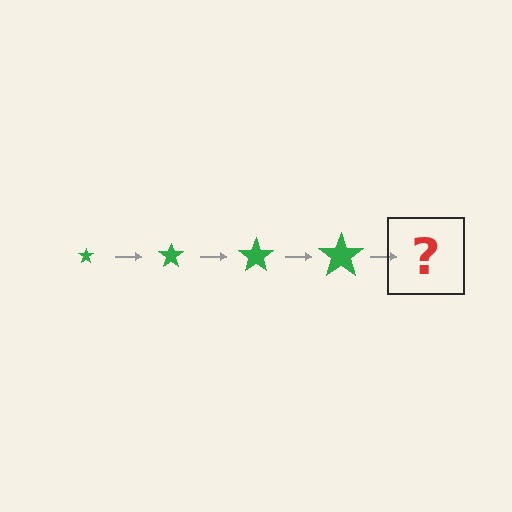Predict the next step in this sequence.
The next step is a green star, larger than the previous one.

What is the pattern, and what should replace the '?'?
The pattern is that the star gets progressively larger each step. The '?' should be a green star, larger than the previous one.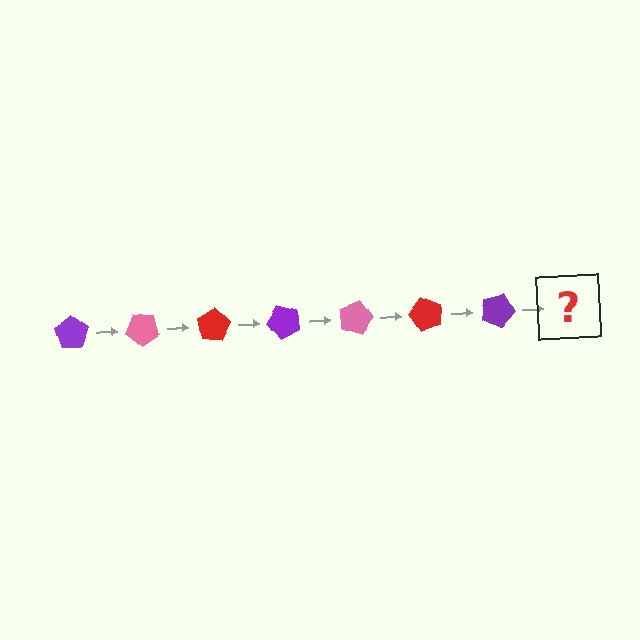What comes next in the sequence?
The next element should be a pink pentagon, rotated 280 degrees from the start.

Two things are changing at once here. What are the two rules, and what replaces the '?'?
The two rules are that it rotates 40 degrees each step and the color cycles through purple, pink, and red. The '?' should be a pink pentagon, rotated 280 degrees from the start.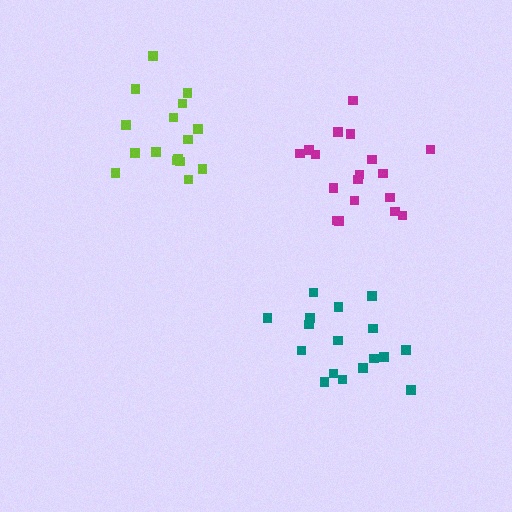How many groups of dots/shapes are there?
There are 3 groups.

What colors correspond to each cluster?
The clusters are colored: teal, magenta, lime.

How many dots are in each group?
Group 1: 17 dots, Group 2: 18 dots, Group 3: 16 dots (51 total).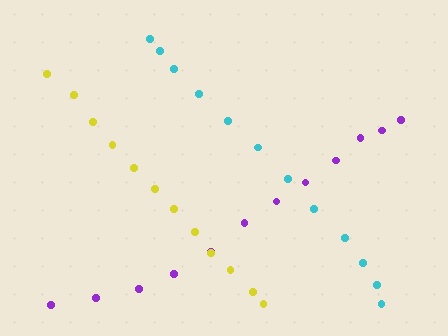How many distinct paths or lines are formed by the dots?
There are 3 distinct paths.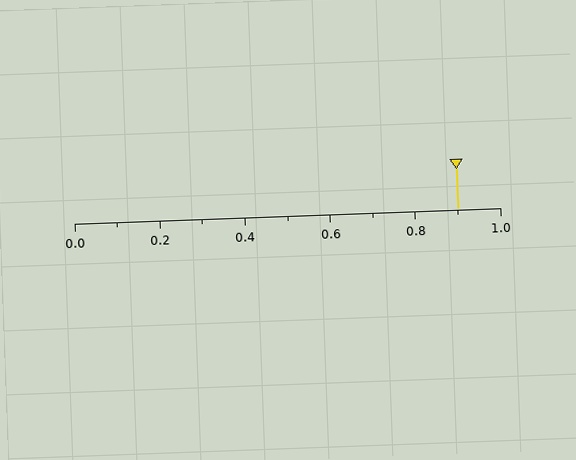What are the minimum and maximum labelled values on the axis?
The axis runs from 0.0 to 1.0.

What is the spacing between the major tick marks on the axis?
The major ticks are spaced 0.2 apart.